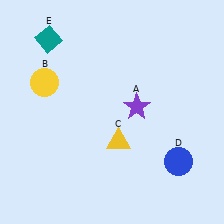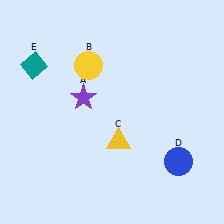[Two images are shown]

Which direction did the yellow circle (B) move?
The yellow circle (B) moved right.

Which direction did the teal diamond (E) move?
The teal diamond (E) moved down.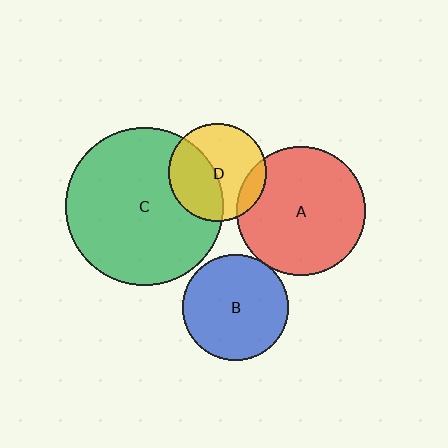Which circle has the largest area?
Circle C (green).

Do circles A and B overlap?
Yes.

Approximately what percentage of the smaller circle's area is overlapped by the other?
Approximately 5%.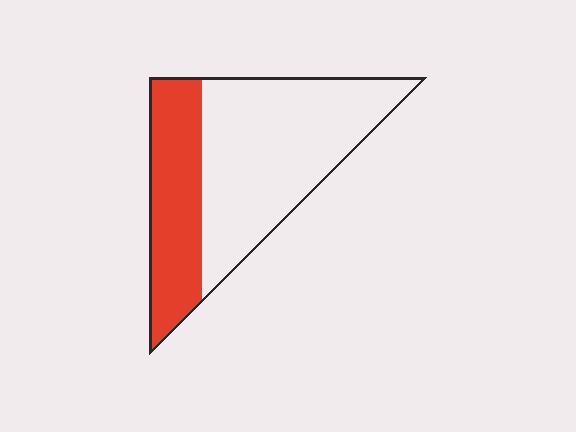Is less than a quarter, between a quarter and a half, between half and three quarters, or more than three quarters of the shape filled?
Between a quarter and a half.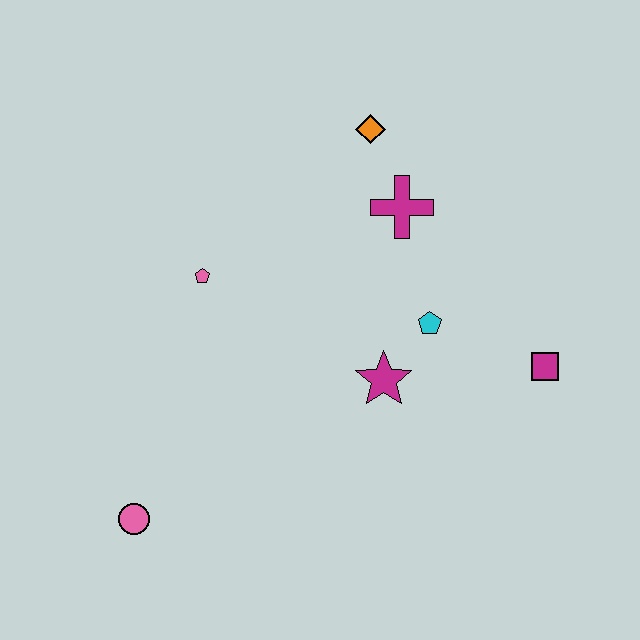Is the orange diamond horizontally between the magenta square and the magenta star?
No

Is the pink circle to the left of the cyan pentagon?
Yes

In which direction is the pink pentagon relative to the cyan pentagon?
The pink pentagon is to the left of the cyan pentagon.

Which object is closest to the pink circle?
The pink pentagon is closest to the pink circle.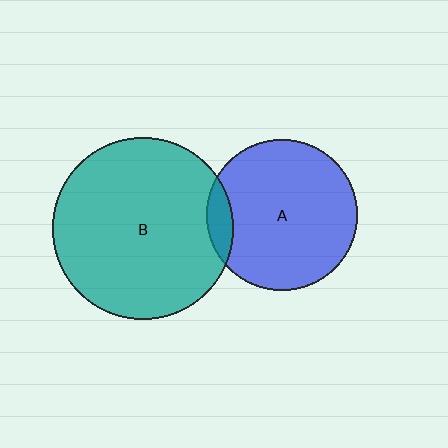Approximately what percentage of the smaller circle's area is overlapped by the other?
Approximately 10%.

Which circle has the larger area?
Circle B (teal).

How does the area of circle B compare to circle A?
Approximately 1.4 times.